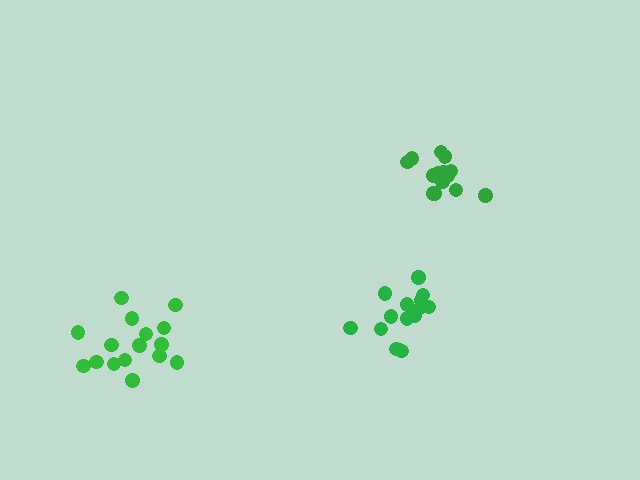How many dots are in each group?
Group 1: 16 dots, Group 2: 15 dots, Group 3: 16 dots (47 total).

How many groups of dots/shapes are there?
There are 3 groups.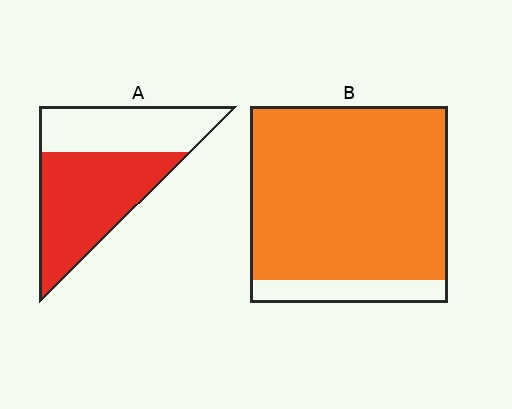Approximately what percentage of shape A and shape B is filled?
A is approximately 60% and B is approximately 90%.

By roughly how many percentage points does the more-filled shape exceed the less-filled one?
By roughly 30 percentage points (B over A).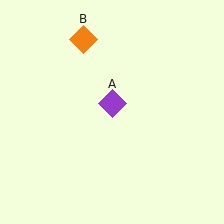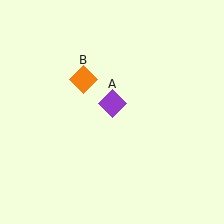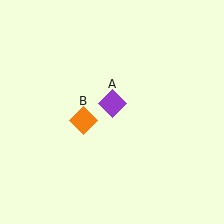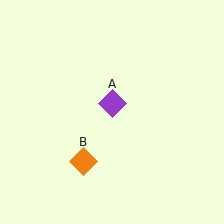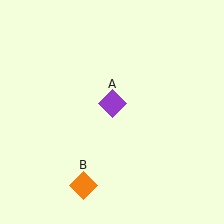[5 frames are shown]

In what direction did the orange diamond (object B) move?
The orange diamond (object B) moved down.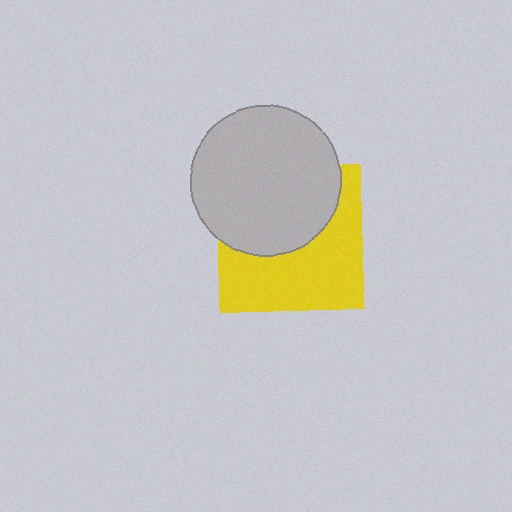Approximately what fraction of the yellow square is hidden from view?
Roughly 46% of the yellow square is hidden behind the light gray circle.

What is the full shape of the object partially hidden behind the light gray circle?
The partially hidden object is a yellow square.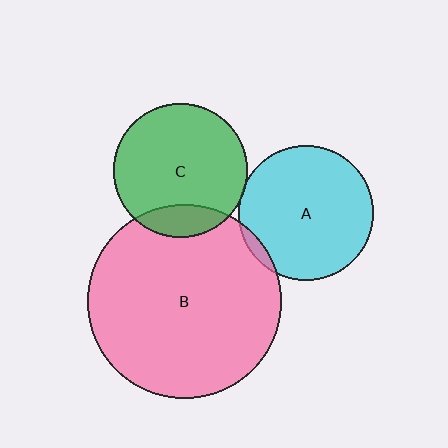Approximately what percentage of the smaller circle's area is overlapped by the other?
Approximately 5%.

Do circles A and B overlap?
Yes.